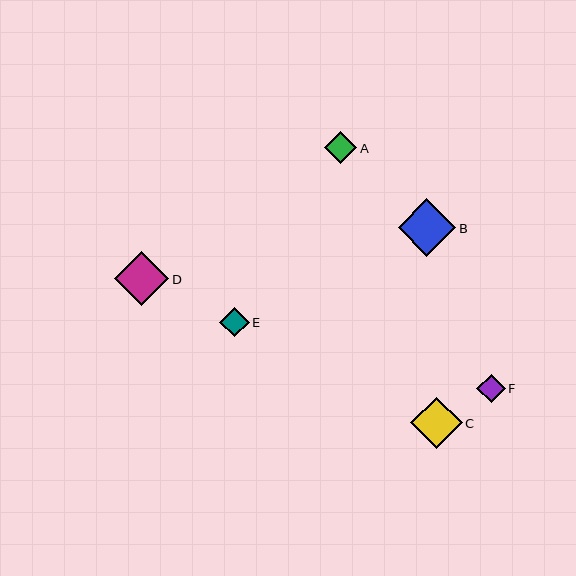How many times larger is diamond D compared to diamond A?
Diamond D is approximately 1.7 times the size of diamond A.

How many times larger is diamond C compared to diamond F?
Diamond C is approximately 1.8 times the size of diamond F.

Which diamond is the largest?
Diamond B is the largest with a size of approximately 58 pixels.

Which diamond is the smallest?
Diamond F is the smallest with a size of approximately 28 pixels.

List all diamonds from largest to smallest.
From largest to smallest: B, D, C, A, E, F.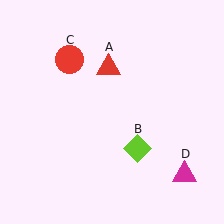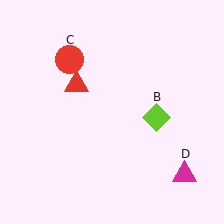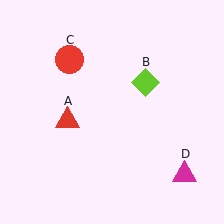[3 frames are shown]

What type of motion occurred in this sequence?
The red triangle (object A), lime diamond (object B) rotated counterclockwise around the center of the scene.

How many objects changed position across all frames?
2 objects changed position: red triangle (object A), lime diamond (object B).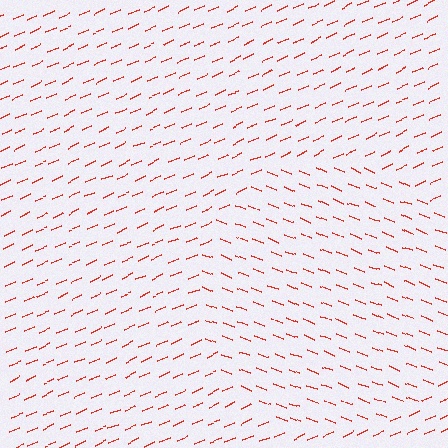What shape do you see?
I see a circle.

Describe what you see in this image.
The image is filled with small red line segments. A circle region in the image has lines oriented differently from the surrounding lines, creating a visible texture boundary.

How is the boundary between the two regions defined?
The boundary is defined purely by a change in line orientation (approximately 45 degrees difference). All lines are the same color and thickness.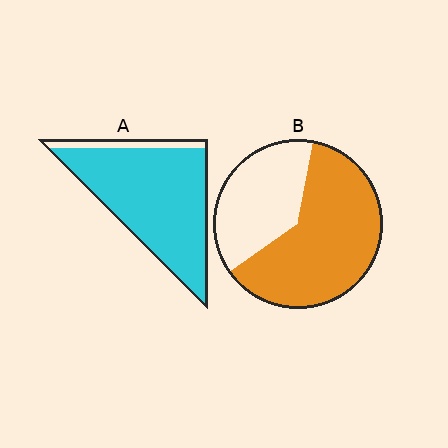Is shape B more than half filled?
Yes.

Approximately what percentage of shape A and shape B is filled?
A is approximately 90% and B is approximately 65%.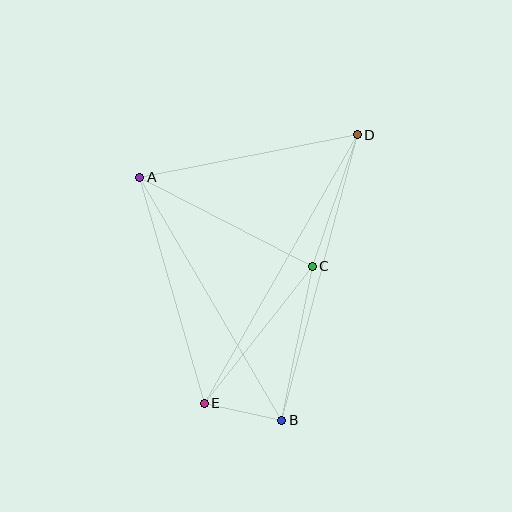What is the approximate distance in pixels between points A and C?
The distance between A and C is approximately 194 pixels.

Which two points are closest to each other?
Points B and E are closest to each other.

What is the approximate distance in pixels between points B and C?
The distance between B and C is approximately 157 pixels.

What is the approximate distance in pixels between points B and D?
The distance between B and D is approximately 295 pixels.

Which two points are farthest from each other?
Points D and E are farthest from each other.